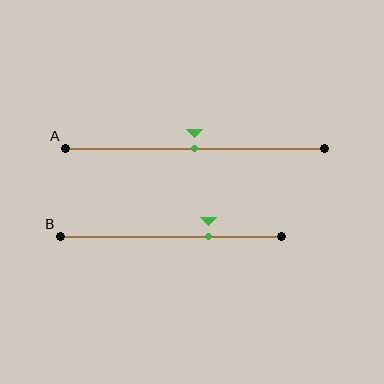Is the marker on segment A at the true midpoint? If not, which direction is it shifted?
Yes, the marker on segment A is at the true midpoint.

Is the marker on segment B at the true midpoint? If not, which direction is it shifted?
No, the marker on segment B is shifted to the right by about 17% of the segment length.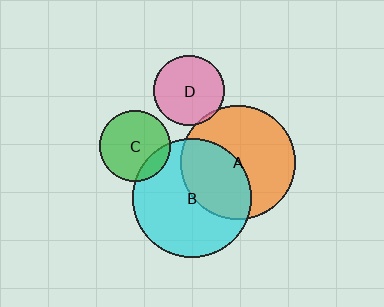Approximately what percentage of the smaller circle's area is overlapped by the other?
Approximately 40%.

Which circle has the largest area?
Circle B (cyan).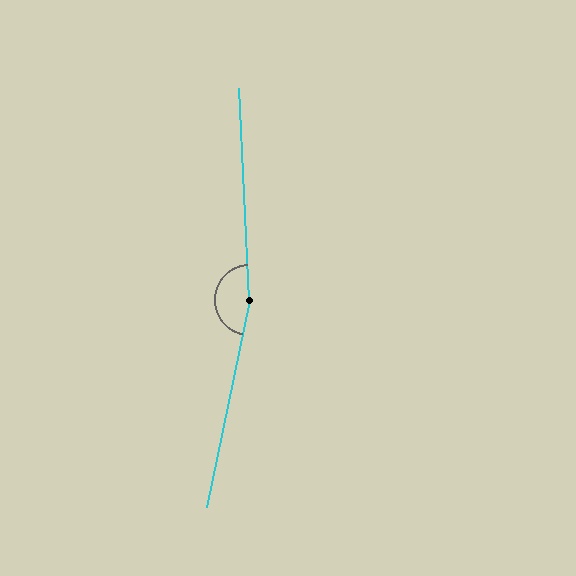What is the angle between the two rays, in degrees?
Approximately 166 degrees.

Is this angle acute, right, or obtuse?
It is obtuse.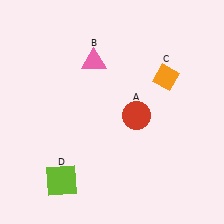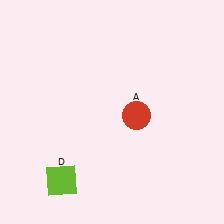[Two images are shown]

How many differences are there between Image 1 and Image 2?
There are 2 differences between the two images.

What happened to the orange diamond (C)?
The orange diamond (C) was removed in Image 2. It was in the top-right area of Image 1.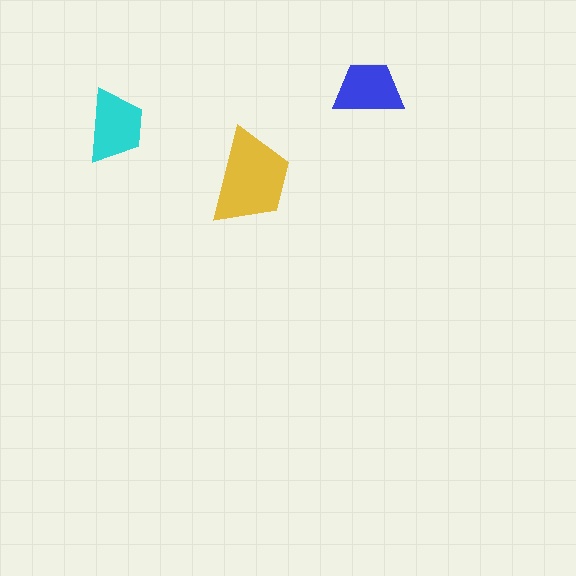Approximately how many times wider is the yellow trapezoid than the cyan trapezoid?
About 1.5 times wider.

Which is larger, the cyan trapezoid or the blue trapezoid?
The cyan one.